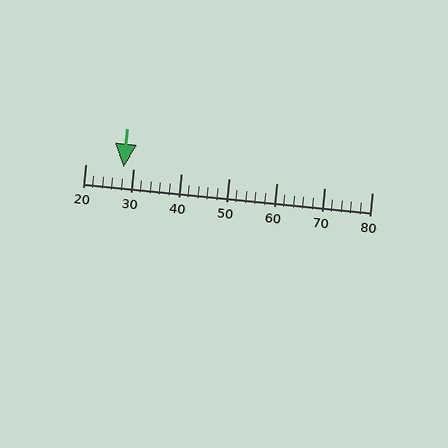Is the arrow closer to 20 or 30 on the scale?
The arrow is closer to 30.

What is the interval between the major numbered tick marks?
The major tick marks are spaced 10 units apart.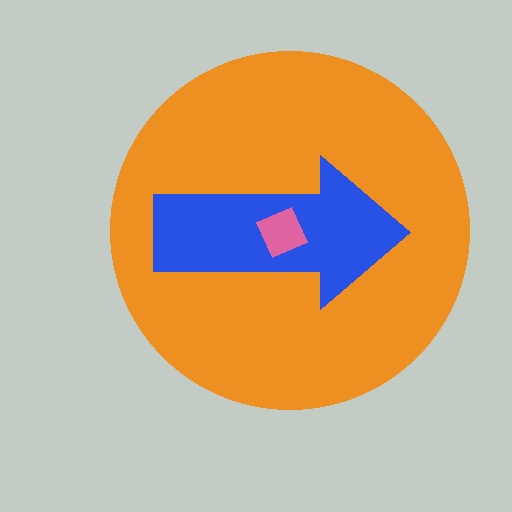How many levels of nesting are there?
3.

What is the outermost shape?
The orange circle.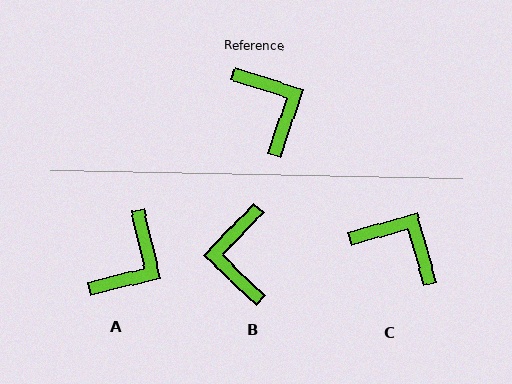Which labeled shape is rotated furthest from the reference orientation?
B, about 154 degrees away.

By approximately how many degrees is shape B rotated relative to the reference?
Approximately 154 degrees counter-clockwise.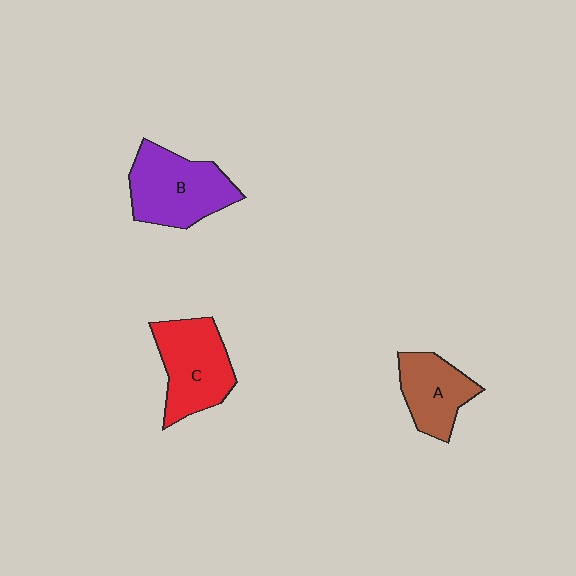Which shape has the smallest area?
Shape A (brown).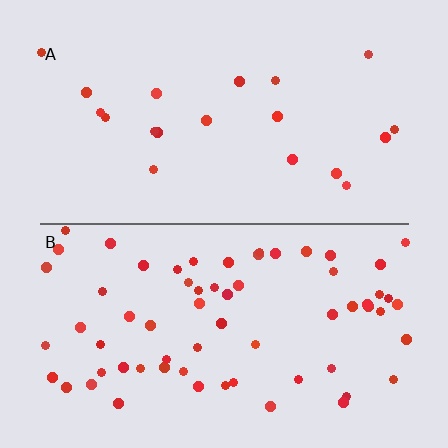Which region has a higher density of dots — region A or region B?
B (the bottom).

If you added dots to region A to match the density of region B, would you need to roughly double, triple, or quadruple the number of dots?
Approximately triple.